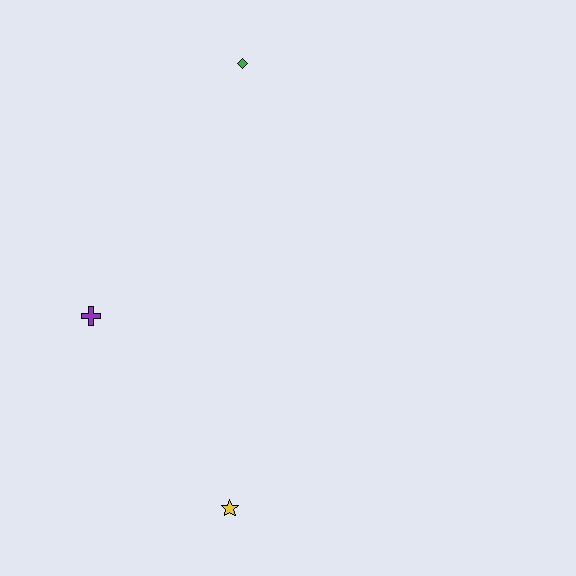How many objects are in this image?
There are 3 objects.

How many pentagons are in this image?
There are no pentagons.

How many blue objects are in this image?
There are no blue objects.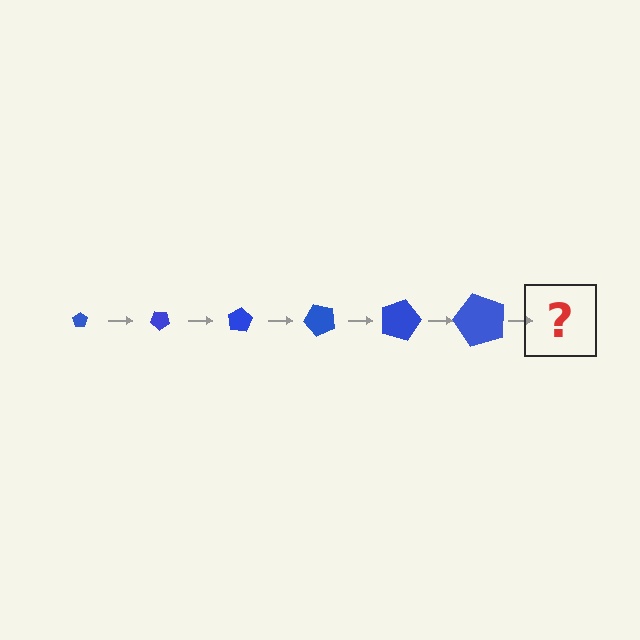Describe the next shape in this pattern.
It should be a pentagon, larger than the previous one and rotated 240 degrees from the start.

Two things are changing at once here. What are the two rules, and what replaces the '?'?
The two rules are that the pentagon grows larger each step and it rotates 40 degrees each step. The '?' should be a pentagon, larger than the previous one and rotated 240 degrees from the start.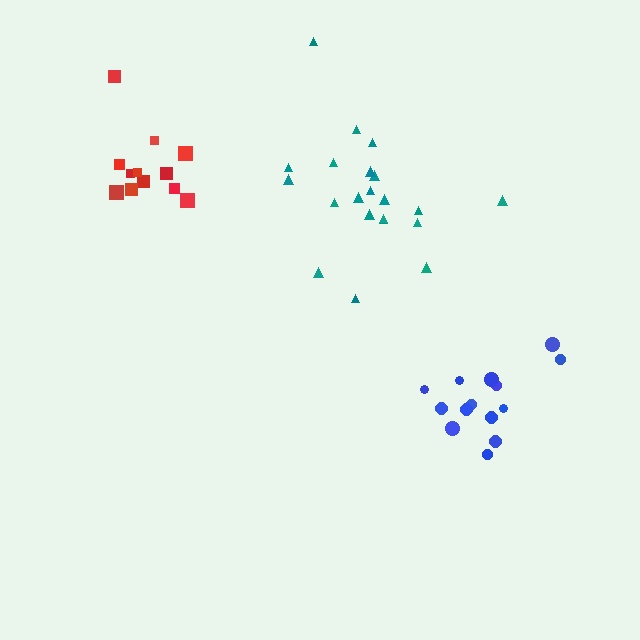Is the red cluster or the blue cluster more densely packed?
Red.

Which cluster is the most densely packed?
Red.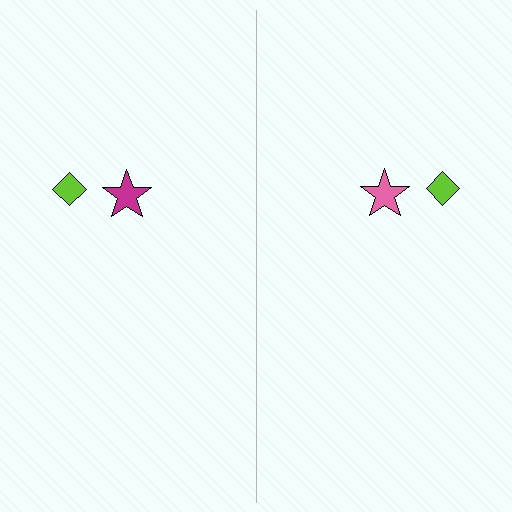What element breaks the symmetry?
The pink star on the right side breaks the symmetry — its mirror counterpart is magenta.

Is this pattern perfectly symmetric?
No, the pattern is not perfectly symmetric. The pink star on the right side breaks the symmetry — its mirror counterpart is magenta.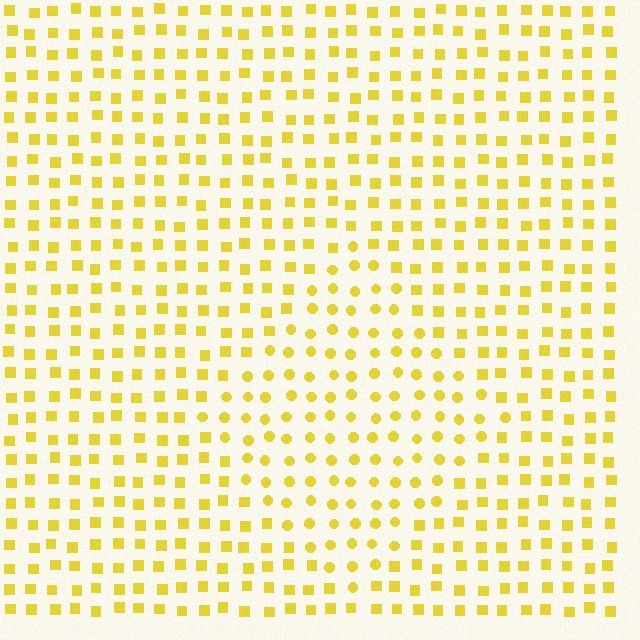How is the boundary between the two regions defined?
The boundary is defined by a change in element shape: circles inside vs. squares outside. All elements share the same color and spacing.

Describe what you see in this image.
The image is filled with small yellow elements arranged in a uniform grid. A diamond-shaped region contains circles, while the surrounding area contains squares. The boundary is defined purely by the change in element shape.